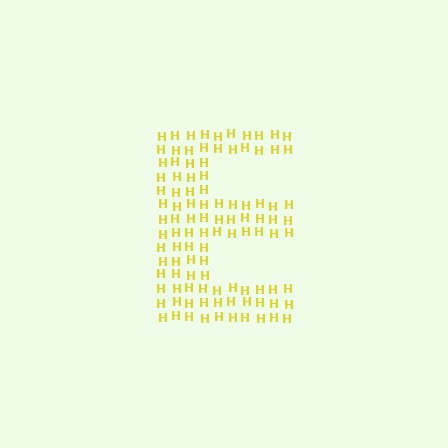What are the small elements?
The small elements are letter H's.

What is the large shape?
The large shape is the letter E.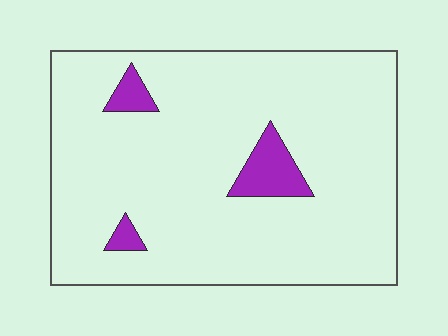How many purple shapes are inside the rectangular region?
3.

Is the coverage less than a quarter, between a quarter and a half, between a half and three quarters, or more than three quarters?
Less than a quarter.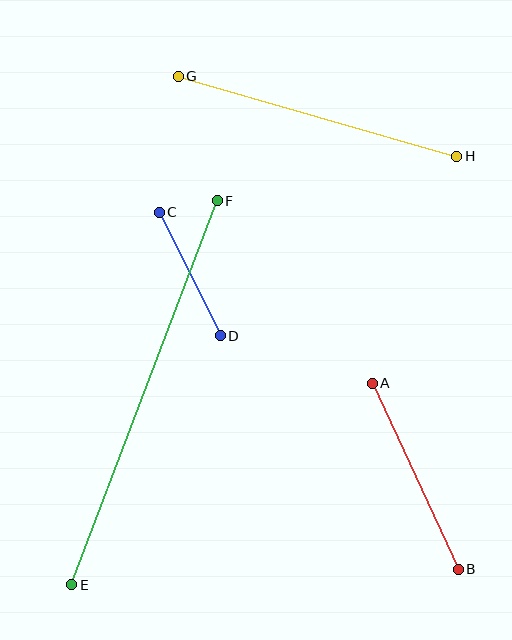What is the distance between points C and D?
The distance is approximately 138 pixels.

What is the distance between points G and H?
The distance is approximately 289 pixels.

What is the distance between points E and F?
The distance is approximately 411 pixels.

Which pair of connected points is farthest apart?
Points E and F are farthest apart.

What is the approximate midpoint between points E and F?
The midpoint is at approximately (145, 393) pixels.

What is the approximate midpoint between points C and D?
The midpoint is at approximately (190, 274) pixels.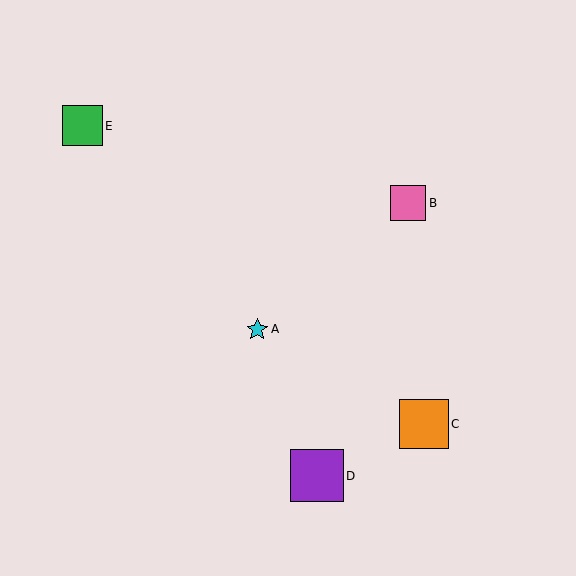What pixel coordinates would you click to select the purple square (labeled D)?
Click at (317, 476) to select the purple square D.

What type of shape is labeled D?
Shape D is a purple square.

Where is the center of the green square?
The center of the green square is at (82, 126).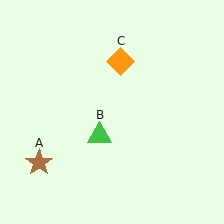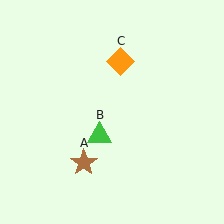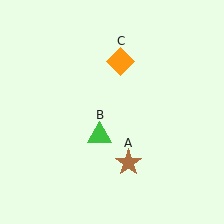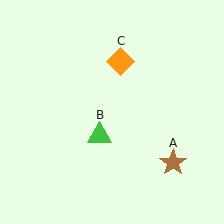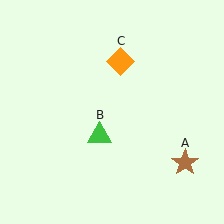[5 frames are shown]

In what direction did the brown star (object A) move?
The brown star (object A) moved right.